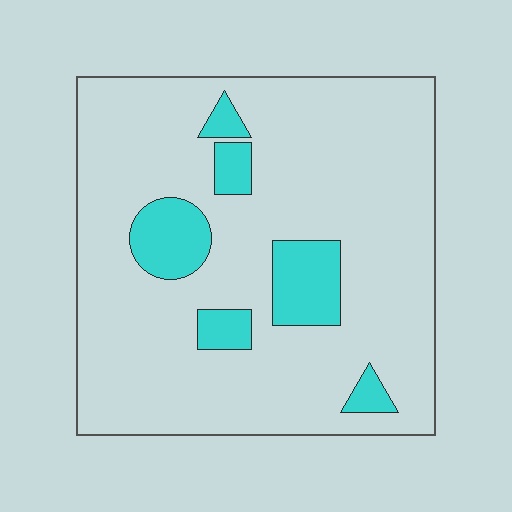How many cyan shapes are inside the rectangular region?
6.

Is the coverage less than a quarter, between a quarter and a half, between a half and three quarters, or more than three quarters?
Less than a quarter.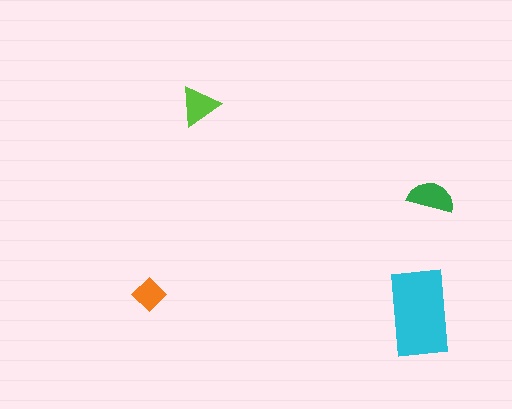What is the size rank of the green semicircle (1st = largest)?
2nd.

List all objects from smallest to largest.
The orange diamond, the lime triangle, the green semicircle, the cyan rectangle.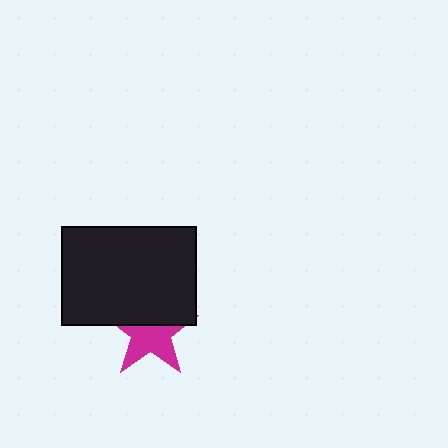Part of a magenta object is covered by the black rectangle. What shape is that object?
It is a star.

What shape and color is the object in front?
The object in front is a black rectangle.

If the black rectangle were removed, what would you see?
You would see the complete magenta star.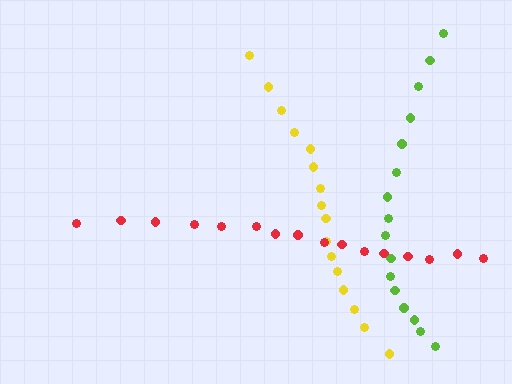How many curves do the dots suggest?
There are 3 distinct paths.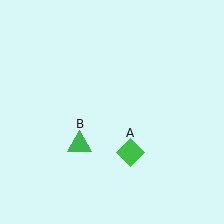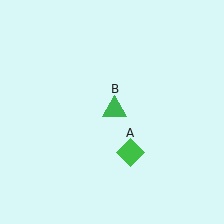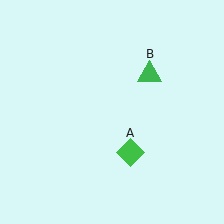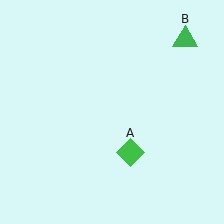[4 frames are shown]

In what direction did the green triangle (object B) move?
The green triangle (object B) moved up and to the right.